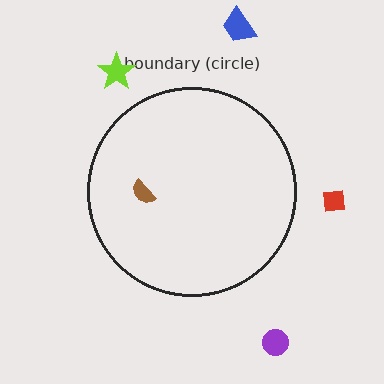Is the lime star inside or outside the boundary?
Outside.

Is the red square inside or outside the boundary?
Outside.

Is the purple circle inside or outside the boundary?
Outside.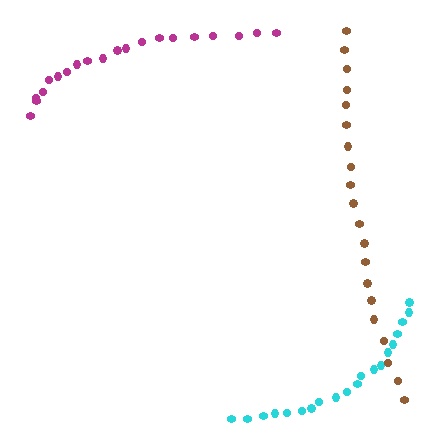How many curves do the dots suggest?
There are 3 distinct paths.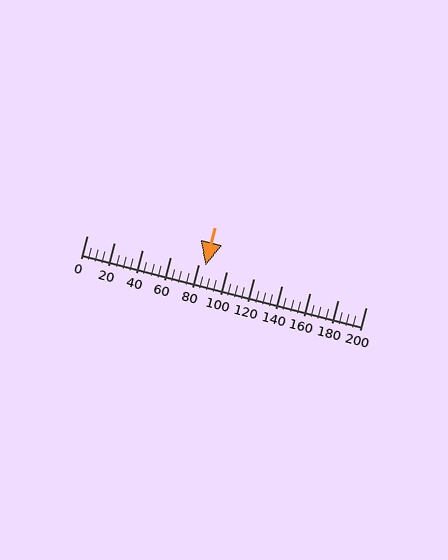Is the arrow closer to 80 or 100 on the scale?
The arrow is closer to 80.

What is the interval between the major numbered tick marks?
The major tick marks are spaced 20 units apart.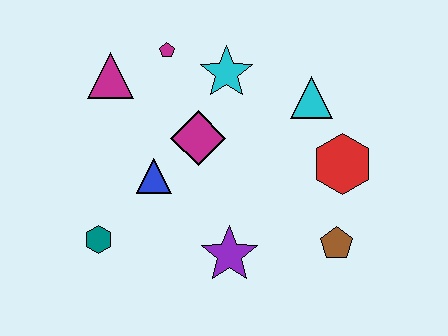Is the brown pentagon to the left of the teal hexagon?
No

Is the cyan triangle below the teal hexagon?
No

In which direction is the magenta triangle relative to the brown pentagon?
The magenta triangle is to the left of the brown pentagon.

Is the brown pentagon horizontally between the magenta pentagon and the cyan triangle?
No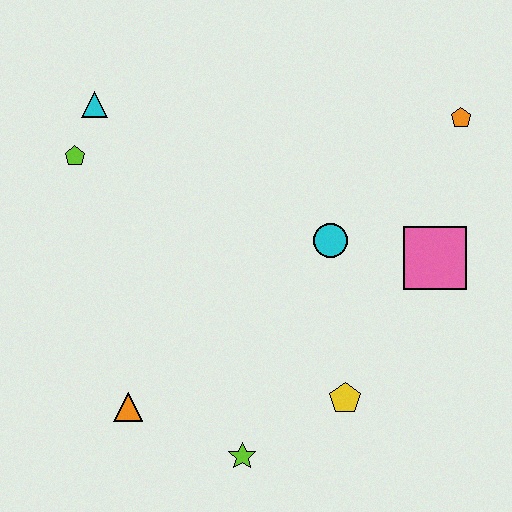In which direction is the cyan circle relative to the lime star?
The cyan circle is above the lime star.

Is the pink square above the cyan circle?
No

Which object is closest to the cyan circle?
The pink square is closest to the cyan circle.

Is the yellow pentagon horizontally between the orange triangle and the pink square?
Yes